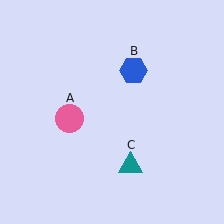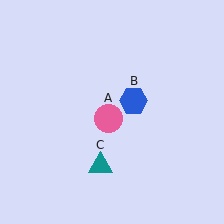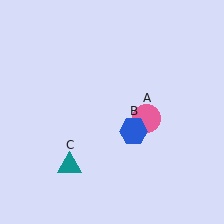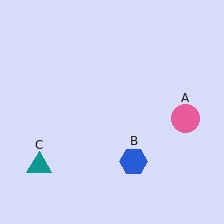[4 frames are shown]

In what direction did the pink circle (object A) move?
The pink circle (object A) moved right.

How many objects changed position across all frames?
3 objects changed position: pink circle (object A), blue hexagon (object B), teal triangle (object C).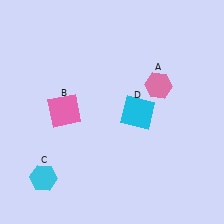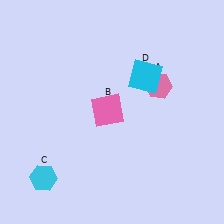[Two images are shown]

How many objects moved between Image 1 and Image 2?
2 objects moved between the two images.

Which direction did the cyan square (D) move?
The cyan square (D) moved up.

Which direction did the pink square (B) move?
The pink square (B) moved right.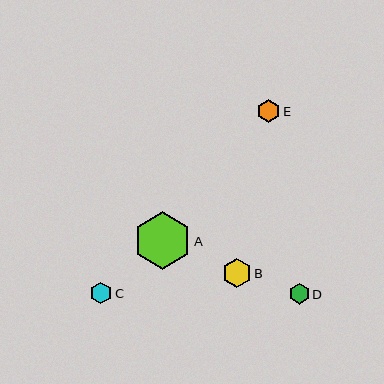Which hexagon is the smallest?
Hexagon D is the smallest with a size of approximately 20 pixels.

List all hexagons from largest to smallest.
From largest to smallest: A, B, E, C, D.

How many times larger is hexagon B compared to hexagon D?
Hexagon B is approximately 1.4 times the size of hexagon D.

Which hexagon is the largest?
Hexagon A is the largest with a size of approximately 57 pixels.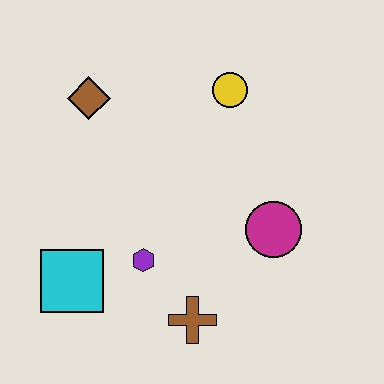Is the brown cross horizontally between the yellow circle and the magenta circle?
No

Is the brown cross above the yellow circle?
No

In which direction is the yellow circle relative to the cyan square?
The yellow circle is above the cyan square.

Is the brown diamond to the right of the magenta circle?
No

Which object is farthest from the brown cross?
The brown diamond is farthest from the brown cross.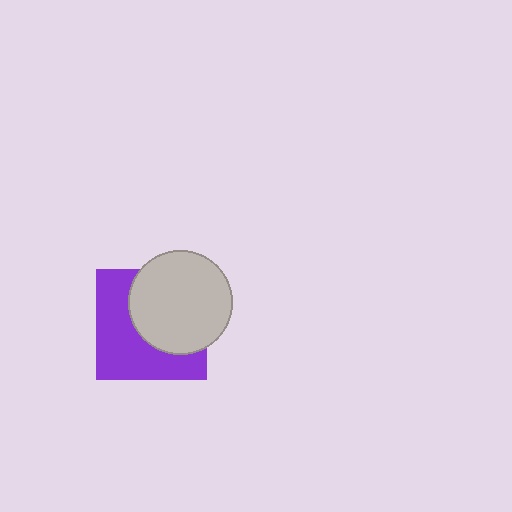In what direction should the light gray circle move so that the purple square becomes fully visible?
The light gray circle should move toward the upper-right. That is the shortest direction to clear the overlap and leave the purple square fully visible.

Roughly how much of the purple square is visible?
About half of it is visible (roughly 51%).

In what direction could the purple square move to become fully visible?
The purple square could move toward the lower-left. That would shift it out from behind the light gray circle entirely.